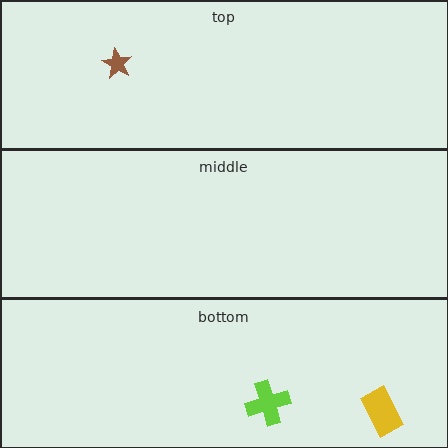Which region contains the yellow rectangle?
The bottom region.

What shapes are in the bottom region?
The lime cross, the yellow rectangle.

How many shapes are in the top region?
1.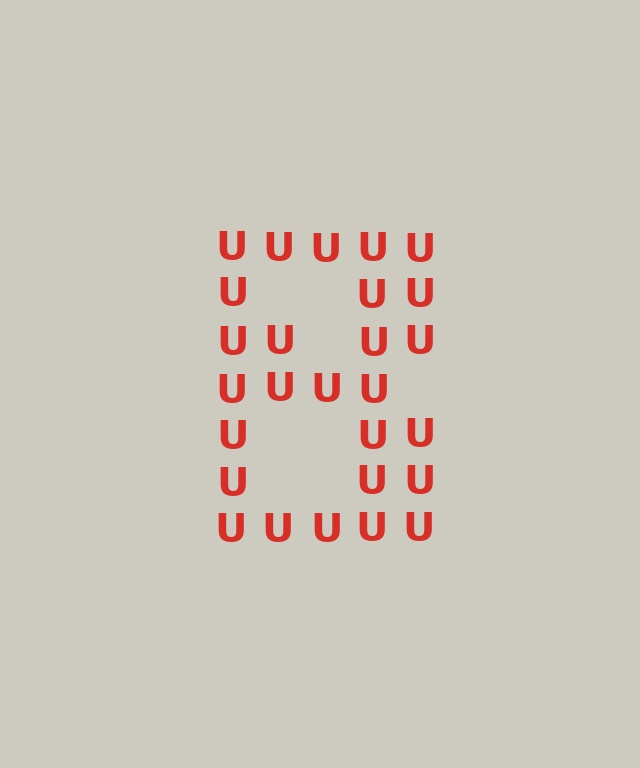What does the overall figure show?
The overall figure shows the digit 8.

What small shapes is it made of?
It is made of small letter U's.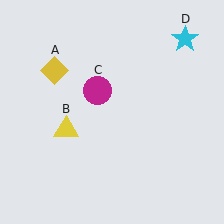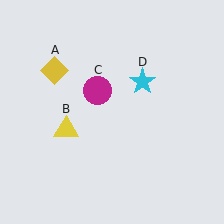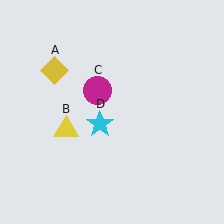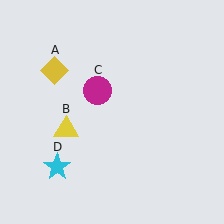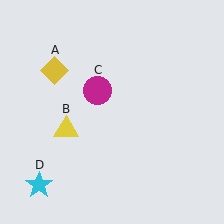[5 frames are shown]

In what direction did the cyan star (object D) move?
The cyan star (object D) moved down and to the left.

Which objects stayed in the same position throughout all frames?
Yellow diamond (object A) and yellow triangle (object B) and magenta circle (object C) remained stationary.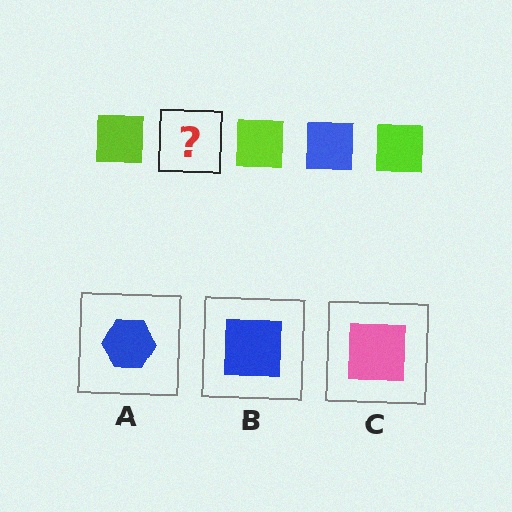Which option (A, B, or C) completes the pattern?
B.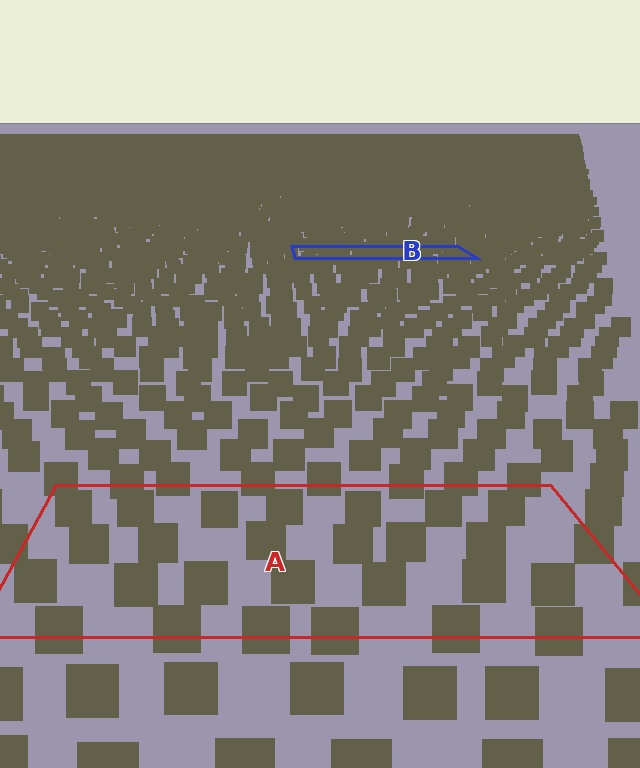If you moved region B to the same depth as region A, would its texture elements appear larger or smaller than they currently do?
They would appear larger. At a closer depth, the same texture elements are projected at a bigger on-screen size.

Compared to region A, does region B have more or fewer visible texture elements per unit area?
Region B has more texture elements per unit area — they are packed more densely because it is farther away.